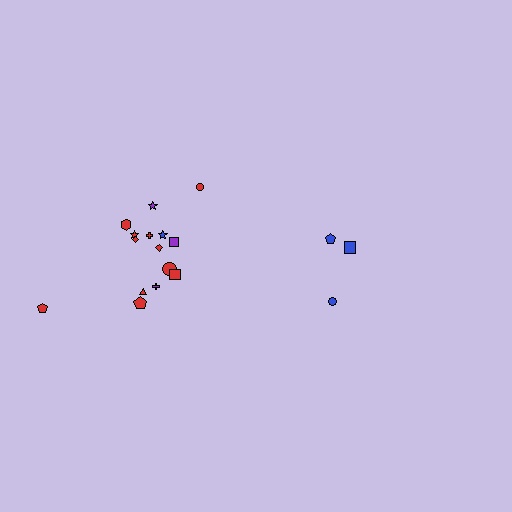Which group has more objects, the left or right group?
The left group.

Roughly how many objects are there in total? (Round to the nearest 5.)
Roughly 20 objects in total.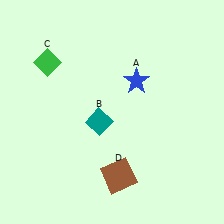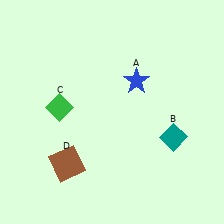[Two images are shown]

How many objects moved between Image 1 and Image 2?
3 objects moved between the two images.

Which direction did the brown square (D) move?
The brown square (D) moved left.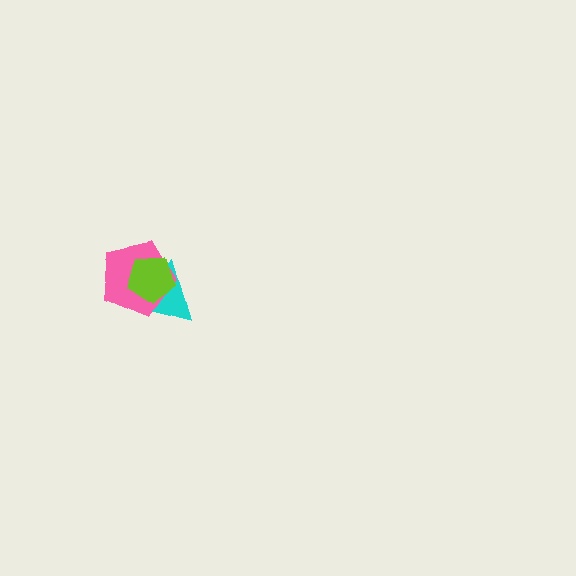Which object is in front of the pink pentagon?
The lime pentagon is in front of the pink pentagon.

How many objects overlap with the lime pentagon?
2 objects overlap with the lime pentagon.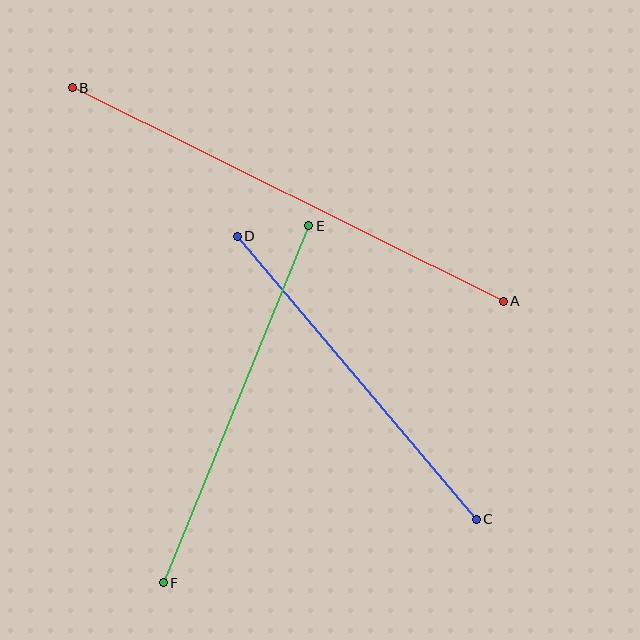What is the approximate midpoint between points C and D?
The midpoint is at approximately (357, 378) pixels.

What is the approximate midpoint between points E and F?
The midpoint is at approximately (236, 404) pixels.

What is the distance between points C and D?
The distance is approximately 370 pixels.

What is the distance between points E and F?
The distance is approximately 386 pixels.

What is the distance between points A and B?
The distance is approximately 481 pixels.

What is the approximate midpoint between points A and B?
The midpoint is at approximately (288, 194) pixels.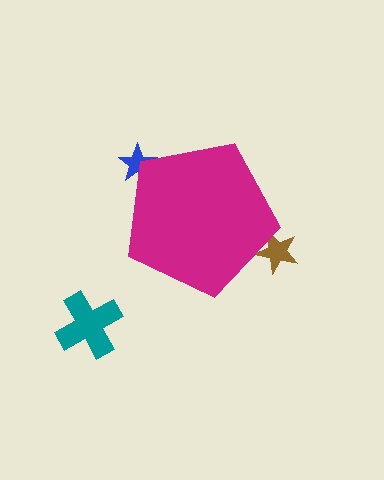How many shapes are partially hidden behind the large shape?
2 shapes are partially hidden.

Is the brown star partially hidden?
Yes, the brown star is partially hidden behind the magenta pentagon.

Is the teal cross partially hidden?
No, the teal cross is fully visible.